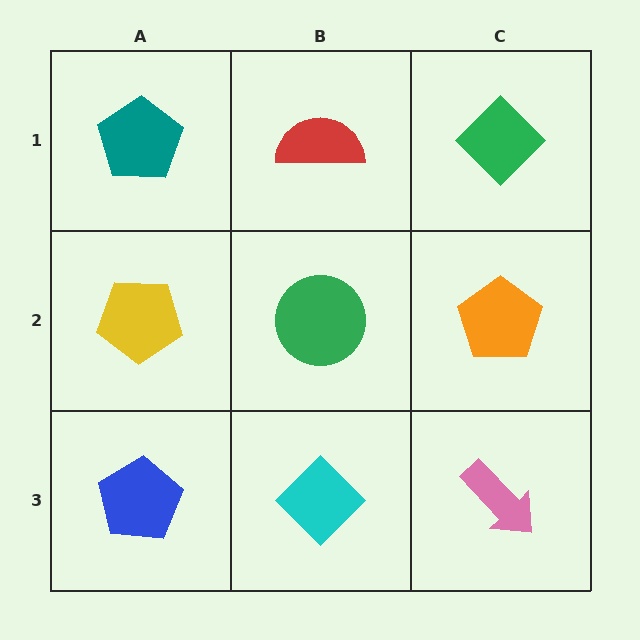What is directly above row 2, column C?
A green diamond.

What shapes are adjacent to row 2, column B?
A red semicircle (row 1, column B), a cyan diamond (row 3, column B), a yellow pentagon (row 2, column A), an orange pentagon (row 2, column C).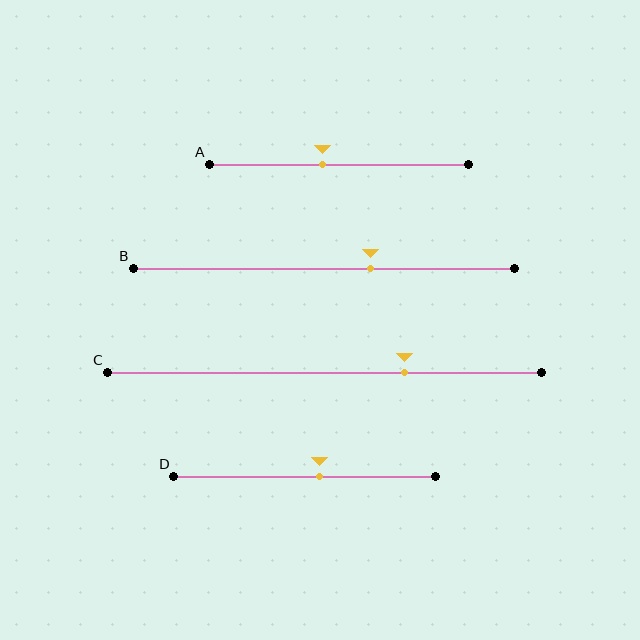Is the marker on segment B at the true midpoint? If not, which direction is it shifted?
No, the marker on segment B is shifted to the right by about 12% of the segment length.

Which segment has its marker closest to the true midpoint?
Segment D has its marker closest to the true midpoint.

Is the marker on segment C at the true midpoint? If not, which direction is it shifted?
No, the marker on segment C is shifted to the right by about 18% of the segment length.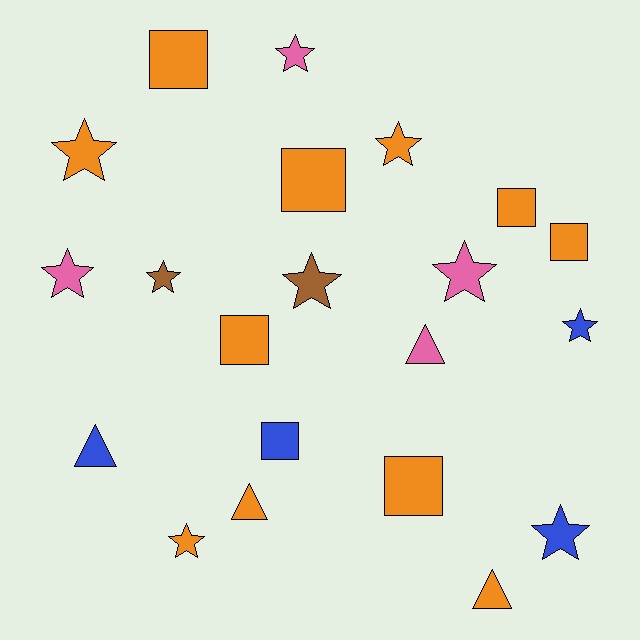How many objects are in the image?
There are 21 objects.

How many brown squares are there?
There are no brown squares.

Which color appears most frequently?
Orange, with 11 objects.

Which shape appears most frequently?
Star, with 10 objects.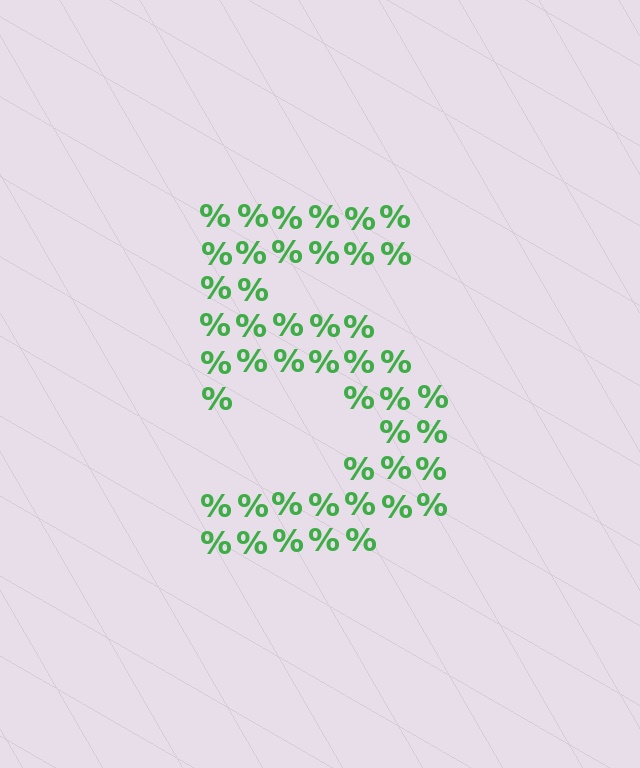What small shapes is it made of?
It is made of small percent signs.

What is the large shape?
The large shape is the digit 5.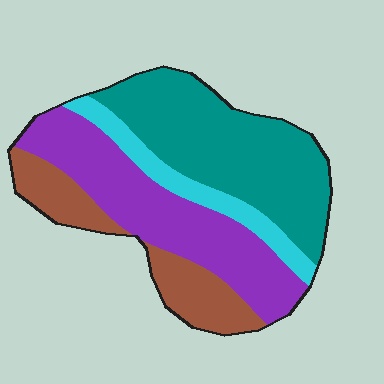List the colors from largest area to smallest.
From largest to smallest: teal, purple, brown, cyan.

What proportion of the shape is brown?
Brown takes up about one fifth (1/5) of the shape.